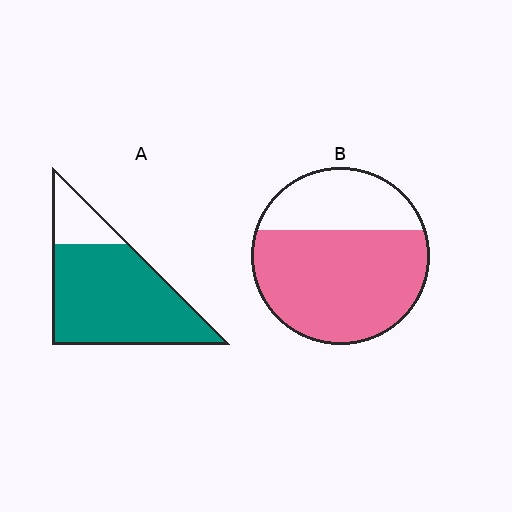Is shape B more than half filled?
Yes.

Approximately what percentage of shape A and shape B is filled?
A is approximately 80% and B is approximately 70%.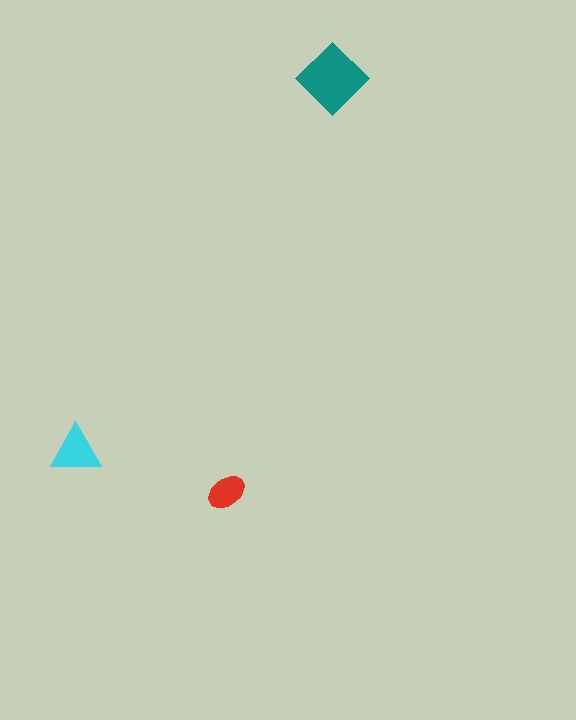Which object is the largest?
The teal diamond.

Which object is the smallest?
The red ellipse.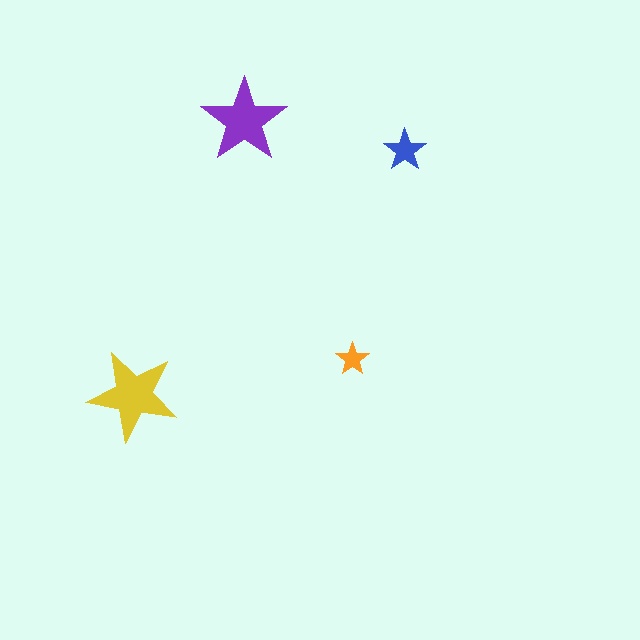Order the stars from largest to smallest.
the yellow one, the purple one, the blue one, the orange one.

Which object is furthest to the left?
The yellow star is leftmost.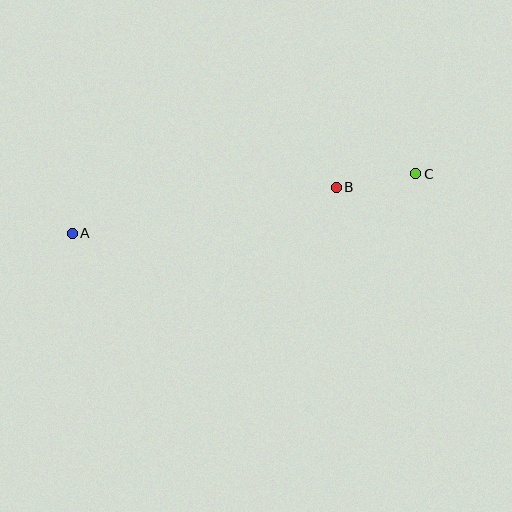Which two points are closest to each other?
Points B and C are closest to each other.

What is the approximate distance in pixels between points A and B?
The distance between A and B is approximately 268 pixels.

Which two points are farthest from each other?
Points A and C are farthest from each other.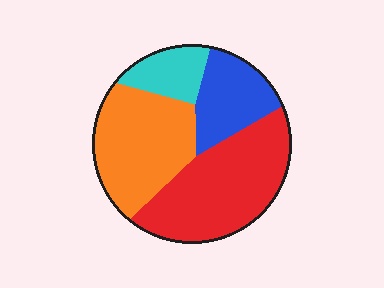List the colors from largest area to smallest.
From largest to smallest: red, orange, blue, cyan.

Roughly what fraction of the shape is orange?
Orange takes up about one third (1/3) of the shape.